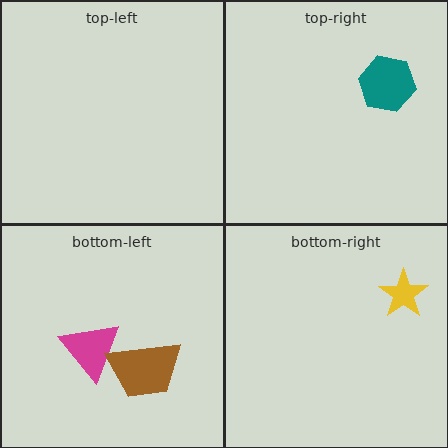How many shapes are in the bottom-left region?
2.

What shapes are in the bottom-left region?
The magenta triangle, the brown trapezoid.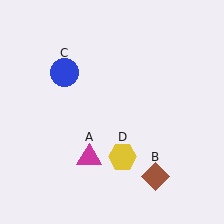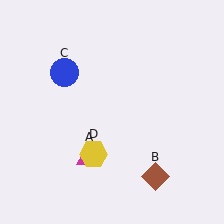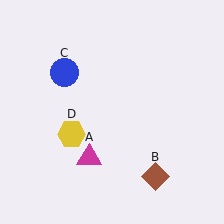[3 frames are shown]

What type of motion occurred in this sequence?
The yellow hexagon (object D) rotated clockwise around the center of the scene.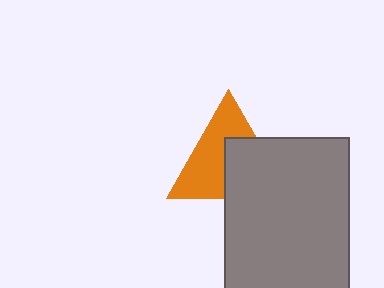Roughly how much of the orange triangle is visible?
About half of it is visible (roughly 55%).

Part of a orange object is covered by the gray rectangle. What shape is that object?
It is a triangle.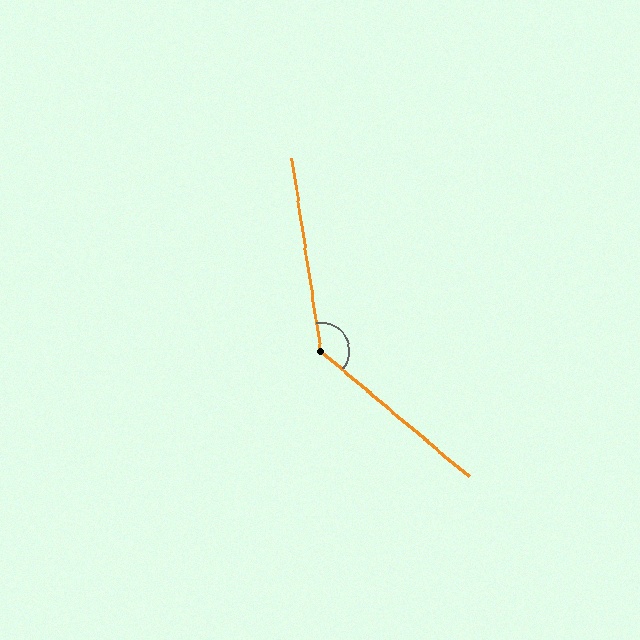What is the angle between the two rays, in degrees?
Approximately 139 degrees.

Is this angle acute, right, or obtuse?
It is obtuse.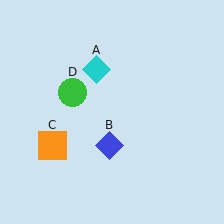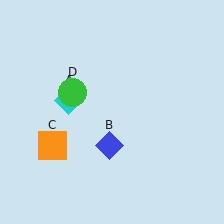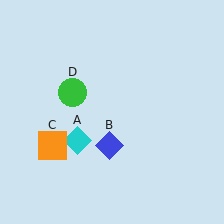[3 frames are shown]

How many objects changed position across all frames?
1 object changed position: cyan diamond (object A).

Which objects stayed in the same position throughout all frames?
Blue diamond (object B) and orange square (object C) and green circle (object D) remained stationary.